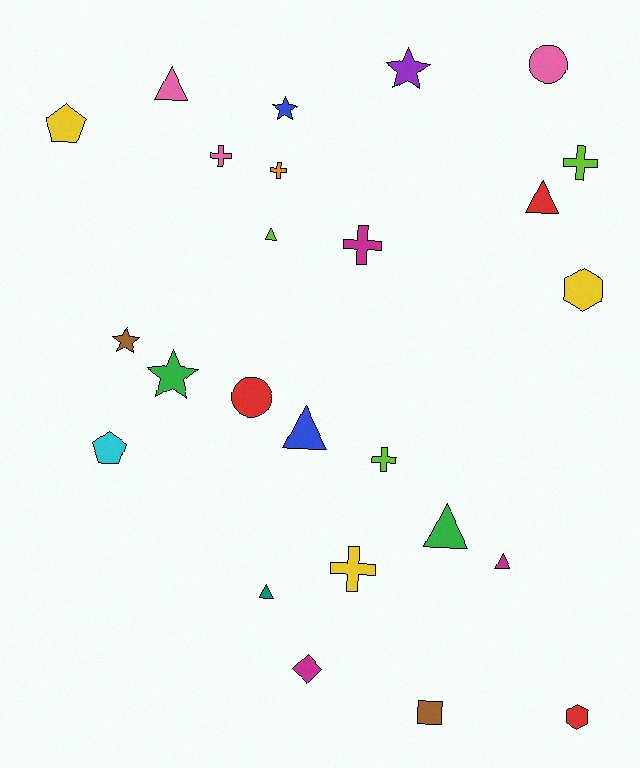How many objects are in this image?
There are 25 objects.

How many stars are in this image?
There are 4 stars.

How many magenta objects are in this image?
There are 3 magenta objects.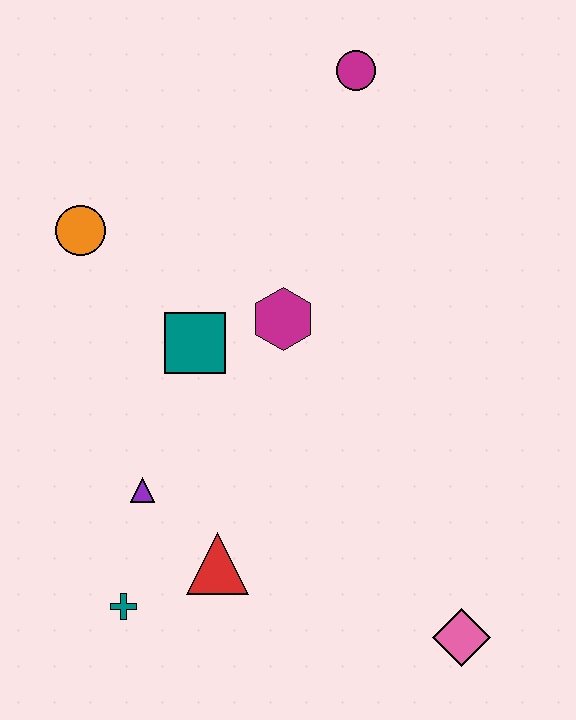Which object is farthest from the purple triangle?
The magenta circle is farthest from the purple triangle.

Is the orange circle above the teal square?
Yes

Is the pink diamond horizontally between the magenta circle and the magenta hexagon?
No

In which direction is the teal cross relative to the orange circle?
The teal cross is below the orange circle.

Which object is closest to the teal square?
The magenta hexagon is closest to the teal square.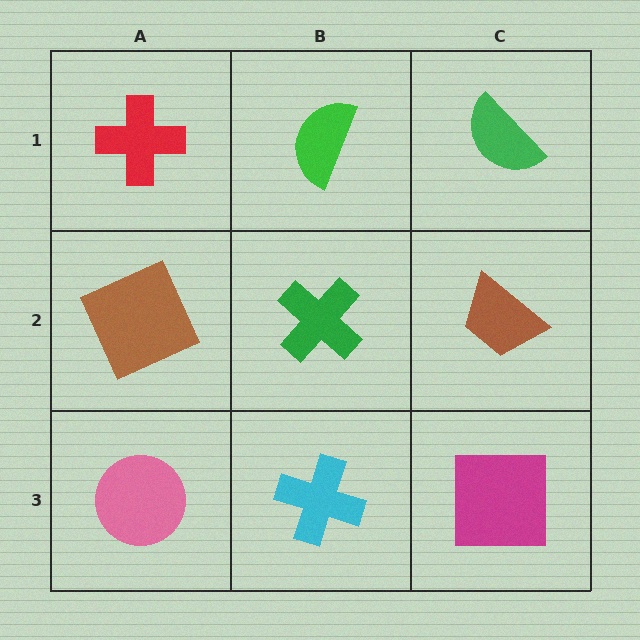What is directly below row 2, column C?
A magenta square.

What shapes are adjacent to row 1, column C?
A brown trapezoid (row 2, column C), a green semicircle (row 1, column B).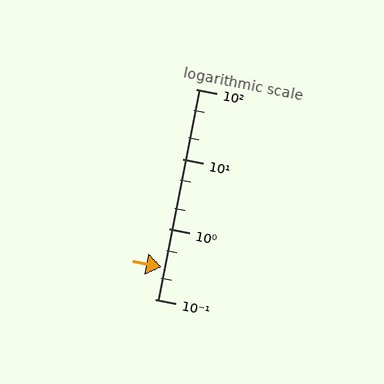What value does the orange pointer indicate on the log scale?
The pointer indicates approximately 0.29.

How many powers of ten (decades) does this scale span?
The scale spans 3 decades, from 0.1 to 100.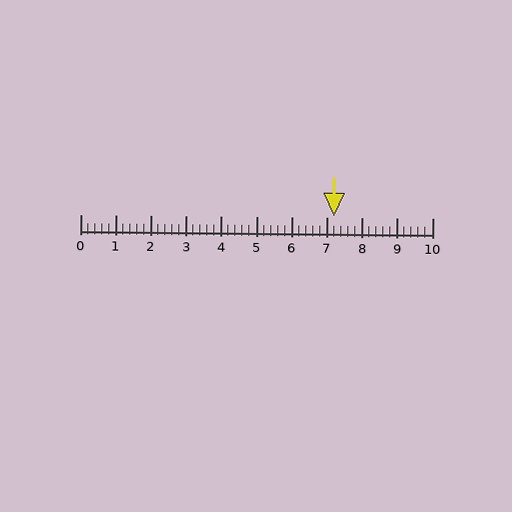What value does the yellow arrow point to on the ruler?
The yellow arrow points to approximately 7.2.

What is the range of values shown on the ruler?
The ruler shows values from 0 to 10.